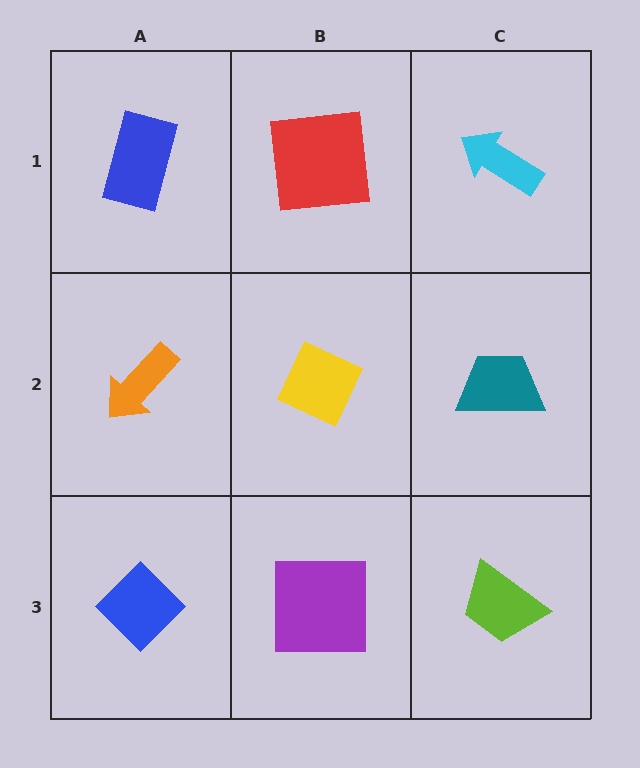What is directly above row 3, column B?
A yellow diamond.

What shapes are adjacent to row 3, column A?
An orange arrow (row 2, column A), a purple square (row 3, column B).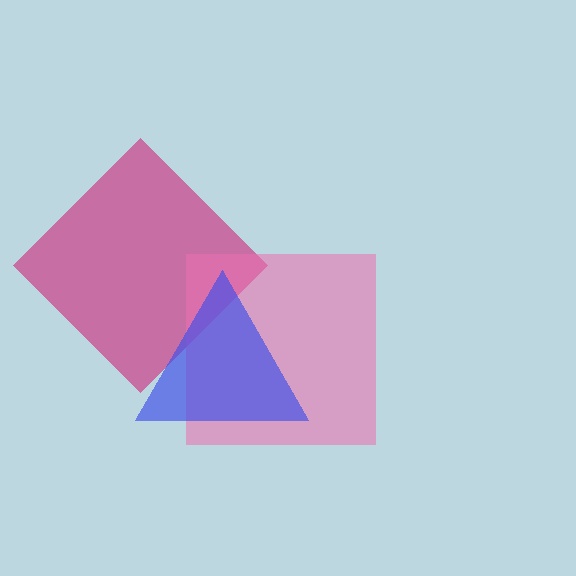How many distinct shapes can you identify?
There are 3 distinct shapes: a magenta diamond, a pink square, a blue triangle.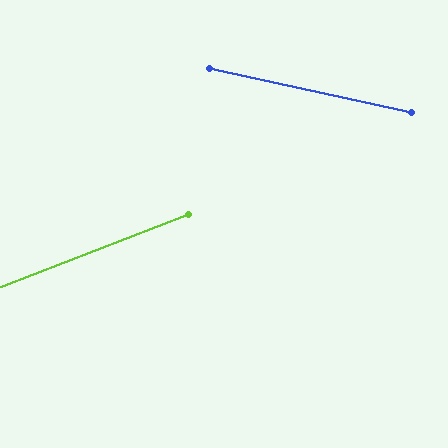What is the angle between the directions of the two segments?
Approximately 33 degrees.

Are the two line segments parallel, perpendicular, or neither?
Neither parallel nor perpendicular — they differ by about 33°.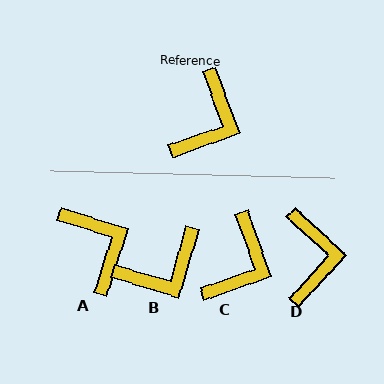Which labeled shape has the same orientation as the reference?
C.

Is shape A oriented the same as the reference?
No, it is off by about 53 degrees.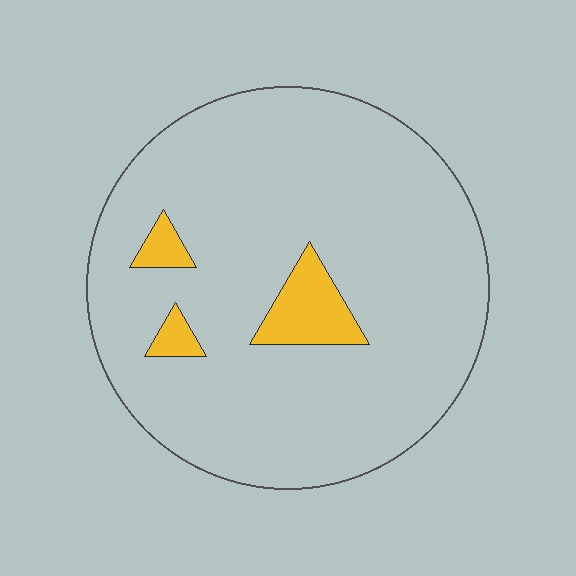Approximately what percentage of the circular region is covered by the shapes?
Approximately 10%.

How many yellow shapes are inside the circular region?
3.